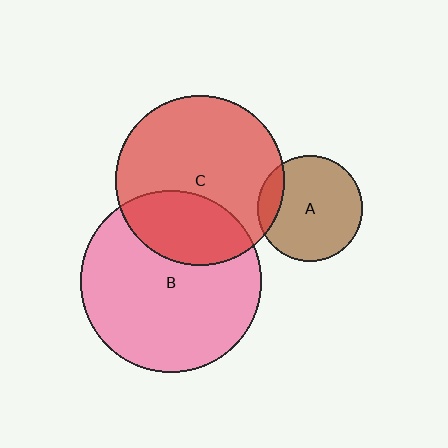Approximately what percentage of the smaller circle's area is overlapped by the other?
Approximately 30%.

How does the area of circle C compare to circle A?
Approximately 2.6 times.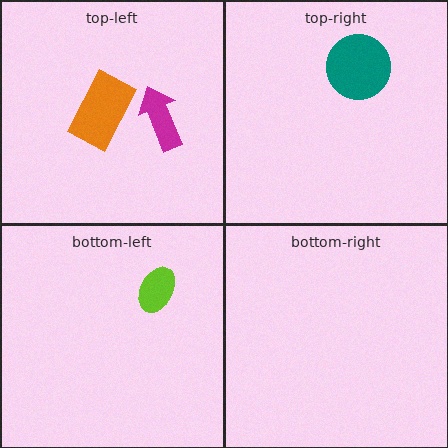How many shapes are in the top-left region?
2.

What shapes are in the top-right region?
The teal circle.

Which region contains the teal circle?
The top-right region.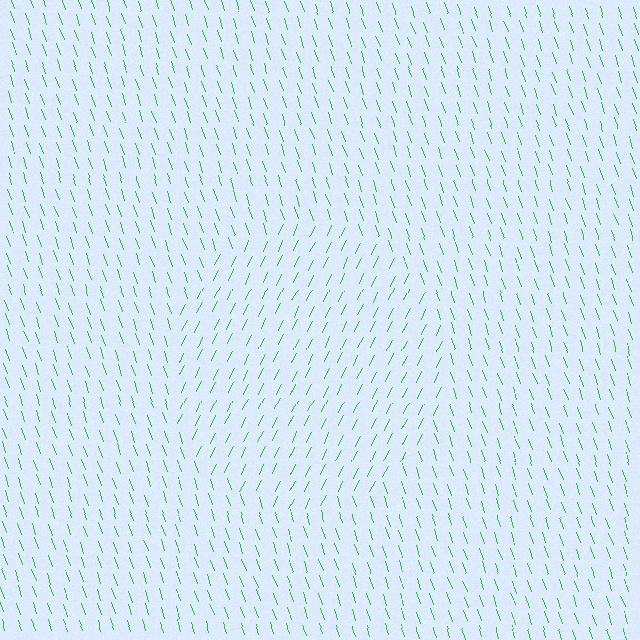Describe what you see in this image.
The image is filled with small green line segments. A circle region in the image has lines oriented differently from the surrounding lines, creating a visible texture boundary.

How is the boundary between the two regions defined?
The boundary is defined purely by a change in line orientation (approximately 45 degrees difference). All lines are the same color and thickness.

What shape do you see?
I see a circle.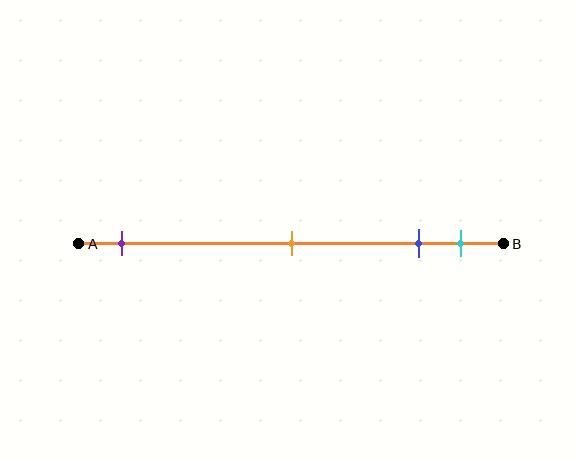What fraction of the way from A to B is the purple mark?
The purple mark is approximately 10% (0.1) of the way from A to B.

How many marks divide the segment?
There are 4 marks dividing the segment.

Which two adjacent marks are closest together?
The blue and cyan marks are the closest adjacent pair.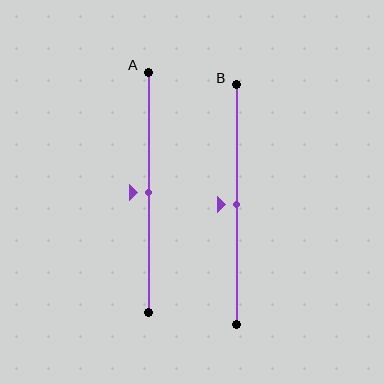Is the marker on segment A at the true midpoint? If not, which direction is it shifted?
Yes, the marker on segment A is at the true midpoint.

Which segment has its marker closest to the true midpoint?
Segment A has its marker closest to the true midpoint.